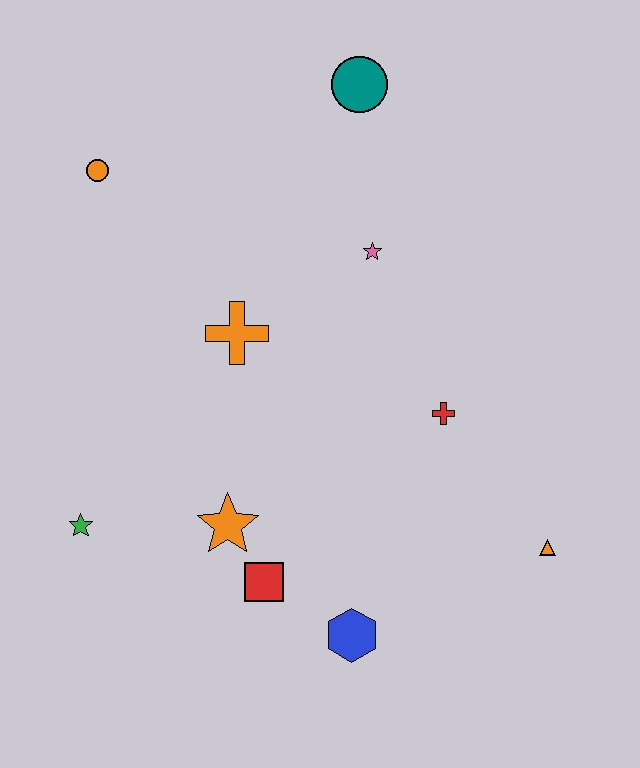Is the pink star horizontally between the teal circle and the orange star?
No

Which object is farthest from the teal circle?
The blue hexagon is farthest from the teal circle.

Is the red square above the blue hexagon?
Yes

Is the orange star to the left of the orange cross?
Yes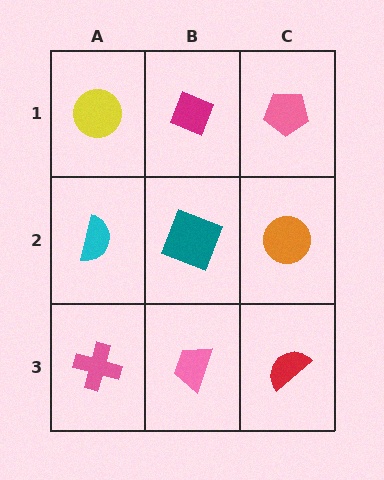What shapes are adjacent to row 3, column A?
A cyan semicircle (row 2, column A), a pink trapezoid (row 3, column B).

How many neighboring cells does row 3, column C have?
2.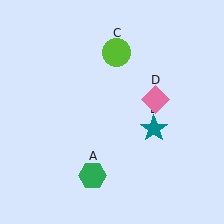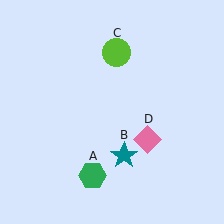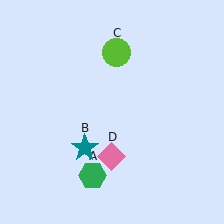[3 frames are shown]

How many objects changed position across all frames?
2 objects changed position: teal star (object B), pink diamond (object D).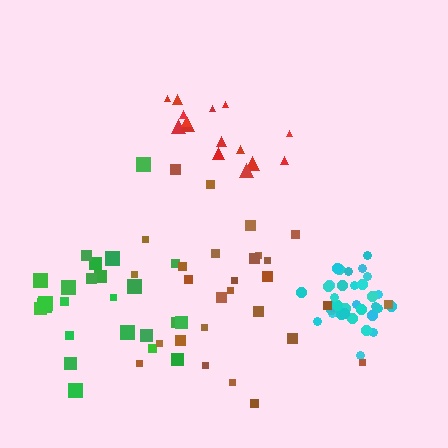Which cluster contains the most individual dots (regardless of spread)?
Cyan (34).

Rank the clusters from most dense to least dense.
cyan, green, red, brown.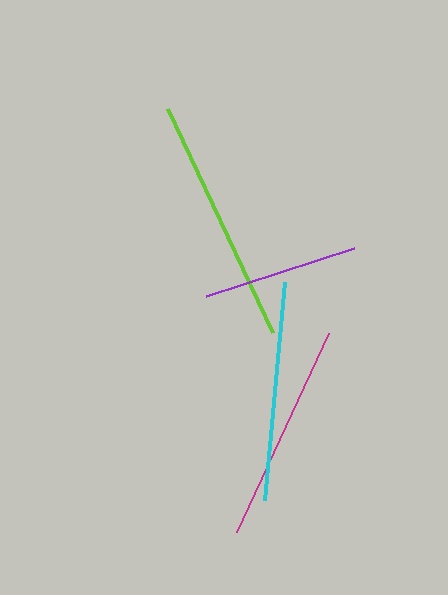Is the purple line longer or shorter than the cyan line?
The cyan line is longer than the purple line.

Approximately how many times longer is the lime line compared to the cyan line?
The lime line is approximately 1.1 times the length of the cyan line.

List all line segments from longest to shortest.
From longest to shortest: lime, cyan, magenta, purple.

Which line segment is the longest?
The lime line is the longest at approximately 248 pixels.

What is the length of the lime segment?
The lime segment is approximately 248 pixels long.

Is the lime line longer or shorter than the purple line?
The lime line is longer than the purple line.